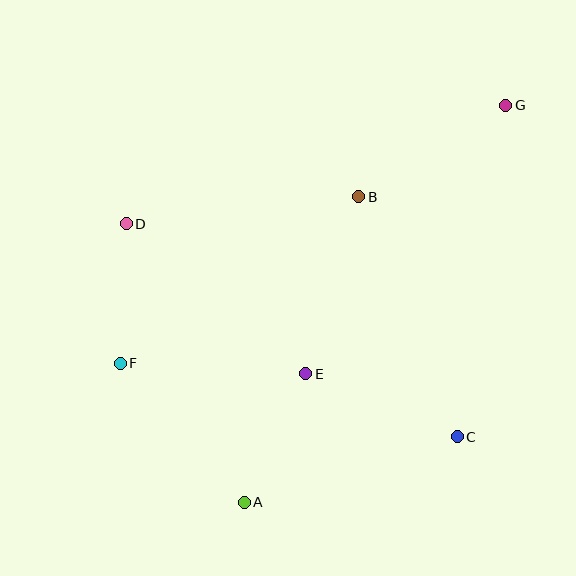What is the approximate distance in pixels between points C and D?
The distance between C and D is approximately 394 pixels.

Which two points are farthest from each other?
Points A and G are farthest from each other.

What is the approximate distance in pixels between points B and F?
The distance between B and F is approximately 291 pixels.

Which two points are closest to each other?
Points D and F are closest to each other.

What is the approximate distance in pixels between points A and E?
The distance between A and E is approximately 142 pixels.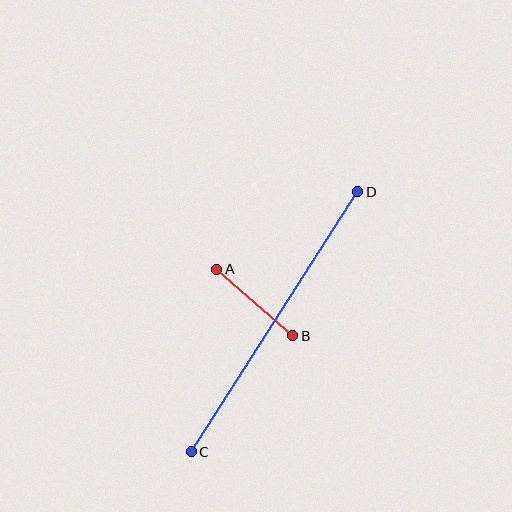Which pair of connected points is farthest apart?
Points C and D are farthest apart.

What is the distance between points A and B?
The distance is approximately 101 pixels.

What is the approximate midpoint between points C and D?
The midpoint is at approximately (274, 322) pixels.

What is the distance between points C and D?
The distance is approximately 309 pixels.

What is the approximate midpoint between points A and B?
The midpoint is at approximately (255, 302) pixels.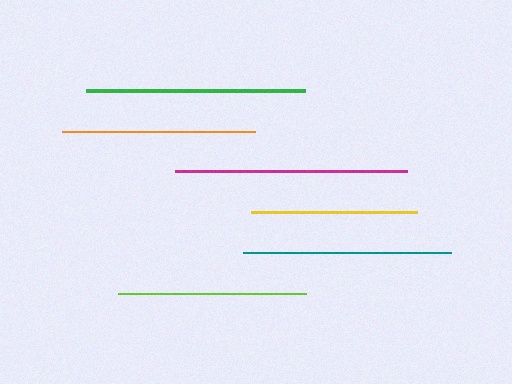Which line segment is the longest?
The magenta line is the longest at approximately 232 pixels.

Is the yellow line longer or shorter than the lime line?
The lime line is longer than the yellow line.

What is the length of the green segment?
The green segment is approximately 219 pixels long.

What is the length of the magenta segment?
The magenta segment is approximately 232 pixels long.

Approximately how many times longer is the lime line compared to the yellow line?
The lime line is approximately 1.1 times the length of the yellow line.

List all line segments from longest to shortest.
From longest to shortest: magenta, green, teal, orange, lime, yellow.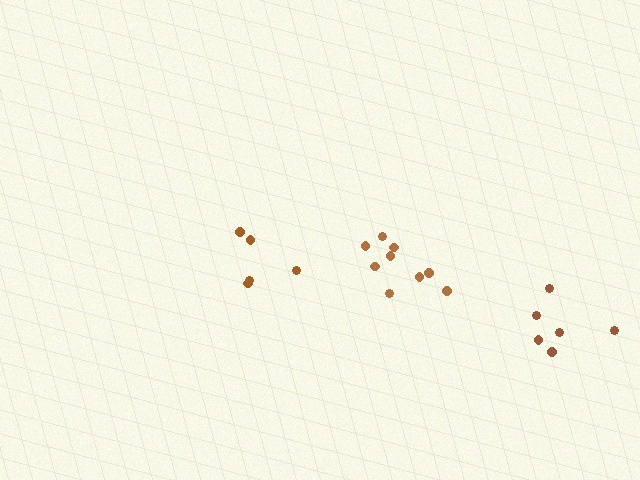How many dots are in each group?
Group 1: 5 dots, Group 2: 9 dots, Group 3: 6 dots (20 total).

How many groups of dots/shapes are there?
There are 3 groups.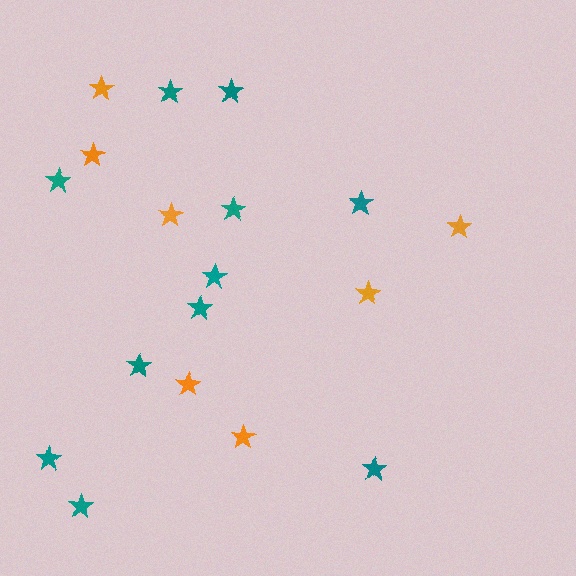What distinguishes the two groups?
There are 2 groups: one group of teal stars (11) and one group of orange stars (7).